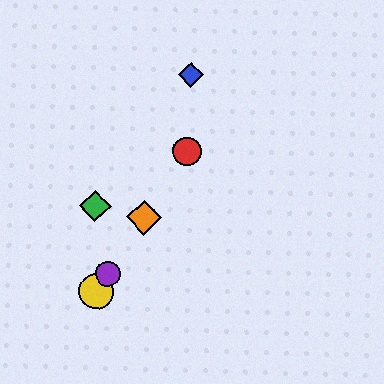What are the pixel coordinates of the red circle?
The red circle is at (187, 151).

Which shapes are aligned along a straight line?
The red circle, the yellow circle, the purple circle, the orange diamond are aligned along a straight line.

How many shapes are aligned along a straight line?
4 shapes (the red circle, the yellow circle, the purple circle, the orange diamond) are aligned along a straight line.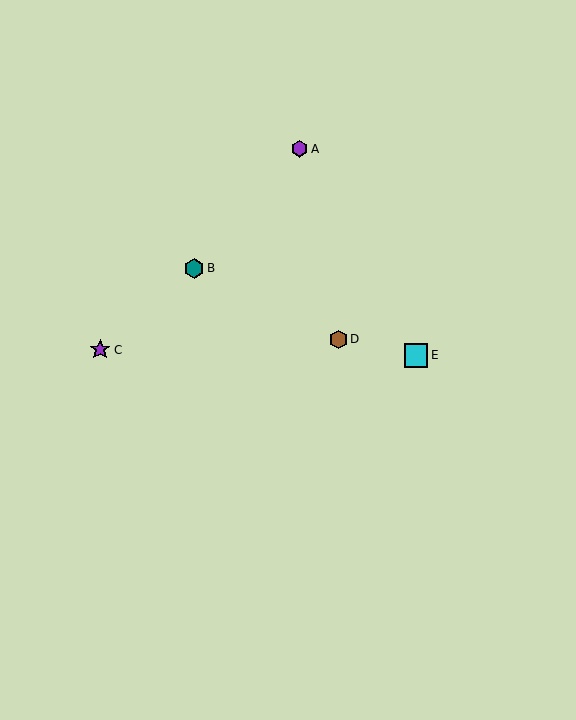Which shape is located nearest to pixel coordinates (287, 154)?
The purple hexagon (labeled A) at (300, 149) is nearest to that location.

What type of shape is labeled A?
Shape A is a purple hexagon.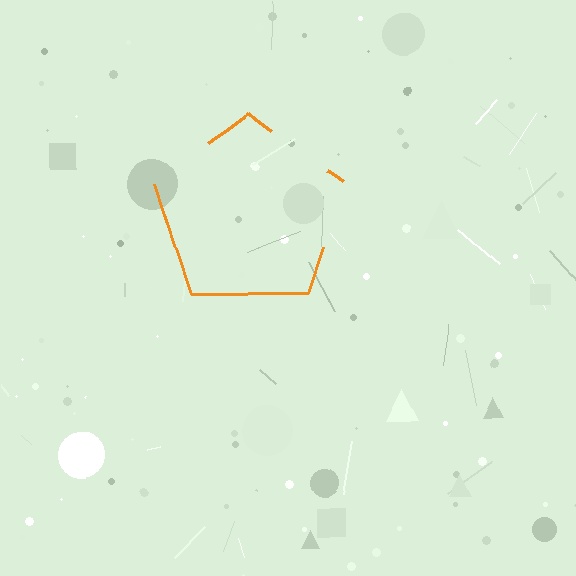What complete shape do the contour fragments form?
The contour fragments form a pentagon.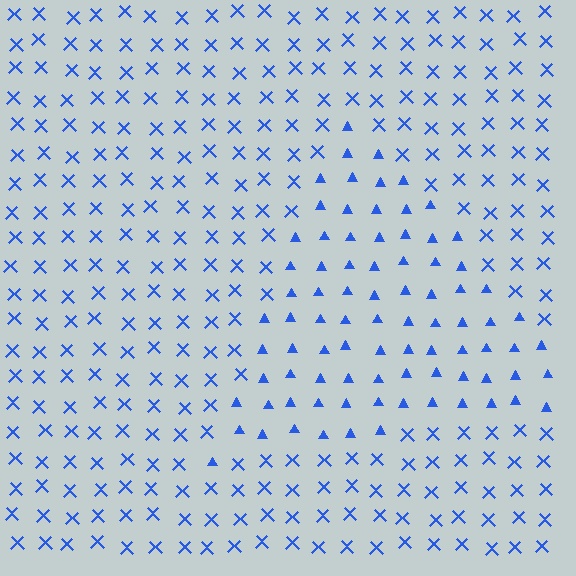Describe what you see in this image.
The image is filled with small blue elements arranged in a uniform grid. A triangle-shaped region contains triangles, while the surrounding area contains X marks. The boundary is defined purely by the change in element shape.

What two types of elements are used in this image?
The image uses triangles inside the triangle region and X marks outside it.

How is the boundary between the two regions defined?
The boundary is defined by a change in element shape: triangles inside vs. X marks outside. All elements share the same color and spacing.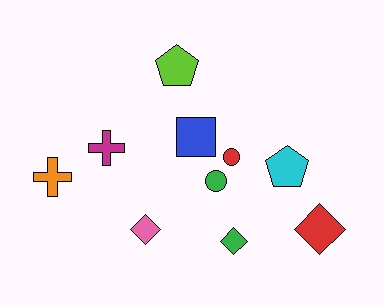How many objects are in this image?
There are 10 objects.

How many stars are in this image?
There are no stars.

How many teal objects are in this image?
There are no teal objects.